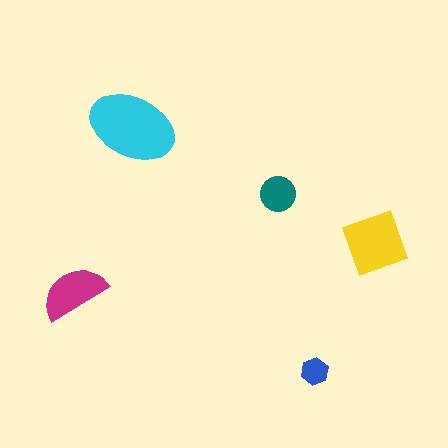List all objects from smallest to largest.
The blue hexagon, the teal circle, the magenta semicircle, the yellow square, the cyan ellipse.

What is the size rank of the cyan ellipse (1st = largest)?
1st.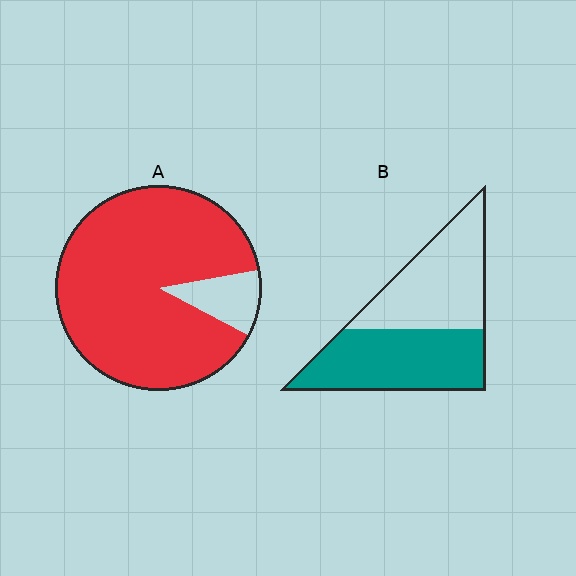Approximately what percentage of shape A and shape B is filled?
A is approximately 90% and B is approximately 50%.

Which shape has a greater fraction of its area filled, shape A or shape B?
Shape A.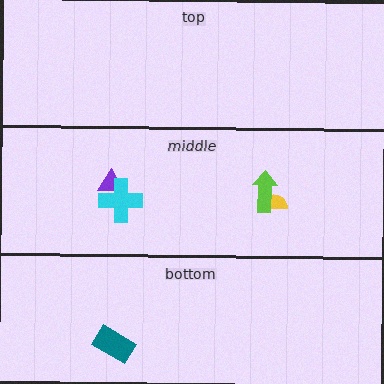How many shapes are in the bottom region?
1.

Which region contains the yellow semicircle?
The middle region.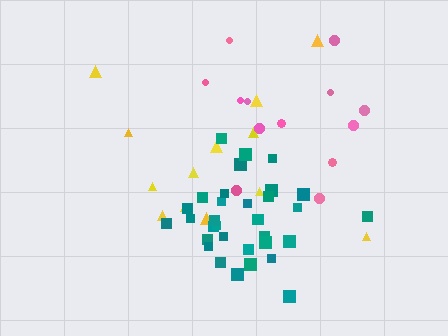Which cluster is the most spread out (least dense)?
Yellow.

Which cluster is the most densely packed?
Teal.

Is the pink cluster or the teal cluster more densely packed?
Teal.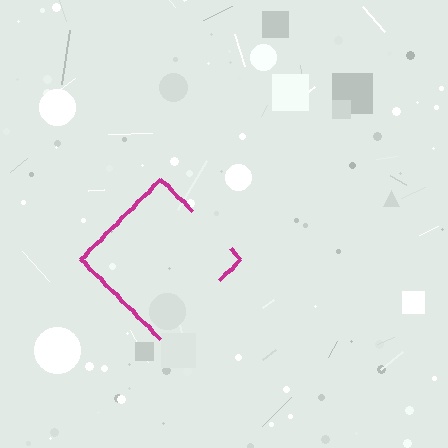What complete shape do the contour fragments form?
The contour fragments form a diamond.